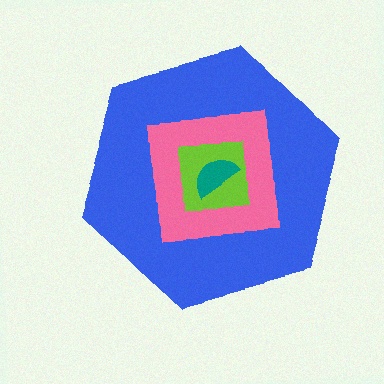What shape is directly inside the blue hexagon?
The pink square.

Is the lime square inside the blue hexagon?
Yes.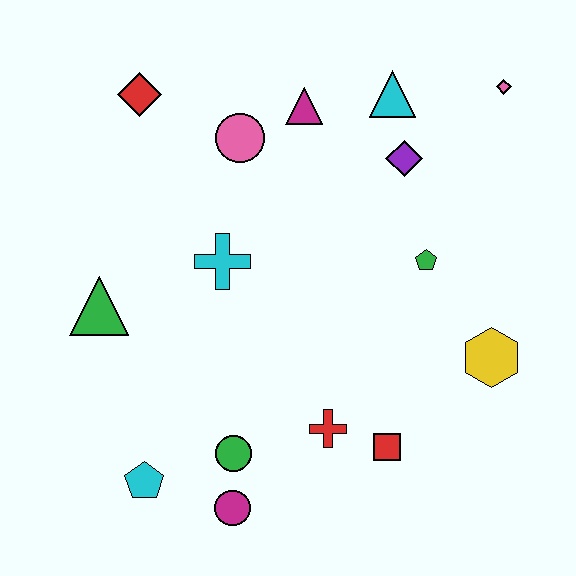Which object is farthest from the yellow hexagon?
The red diamond is farthest from the yellow hexagon.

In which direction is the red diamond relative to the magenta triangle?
The red diamond is to the left of the magenta triangle.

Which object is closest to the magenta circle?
The green circle is closest to the magenta circle.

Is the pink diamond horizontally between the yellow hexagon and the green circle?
No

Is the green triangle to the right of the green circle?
No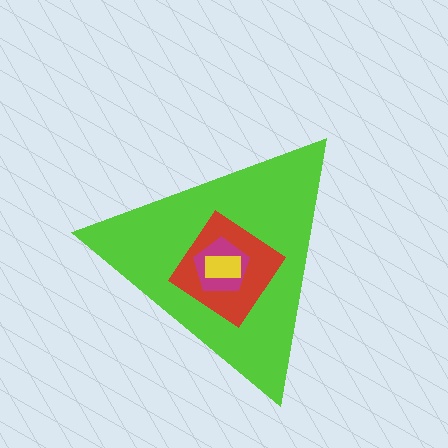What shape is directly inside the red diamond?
The magenta pentagon.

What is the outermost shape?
The lime triangle.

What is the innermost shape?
The yellow rectangle.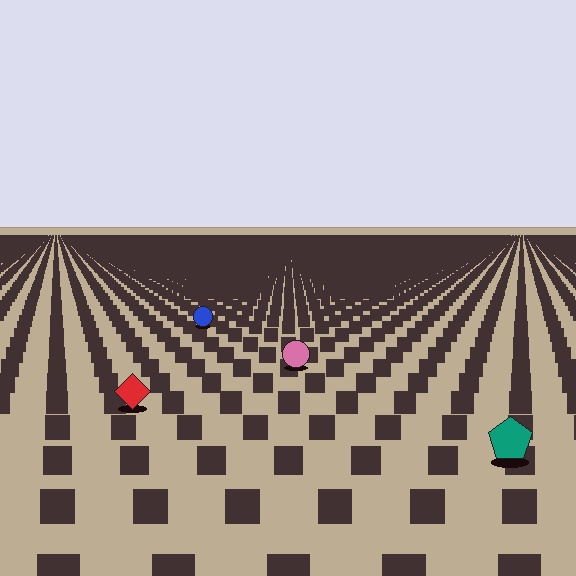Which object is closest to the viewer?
The teal pentagon is closest. The texture marks near it are larger and more spread out.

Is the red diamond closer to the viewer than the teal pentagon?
No. The teal pentagon is closer — you can tell from the texture gradient: the ground texture is coarser near it.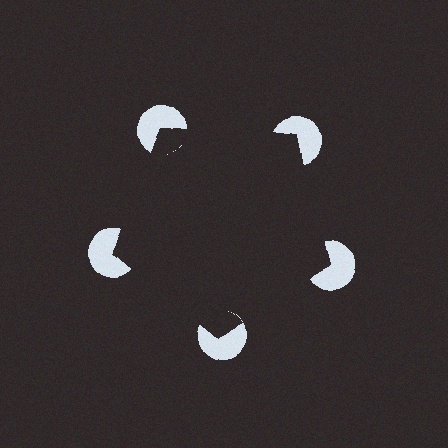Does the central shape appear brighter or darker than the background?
It typically appears slightly darker than the background, even though no actual brightness change is drawn.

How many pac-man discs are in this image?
There are 5 — one at each vertex of the illusory pentagon.